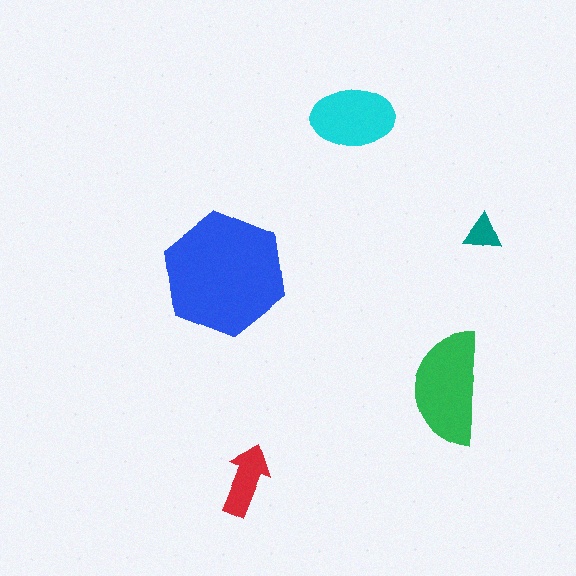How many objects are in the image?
There are 5 objects in the image.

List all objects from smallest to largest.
The teal triangle, the red arrow, the cyan ellipse, the green semicircle, the blue hexagon.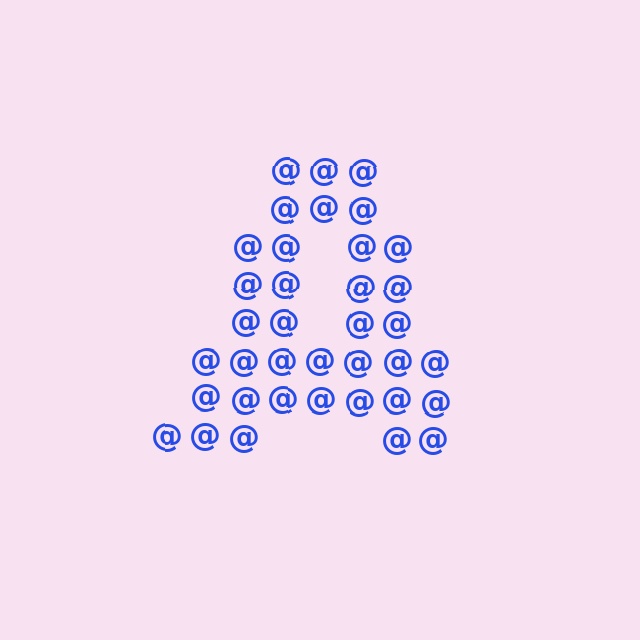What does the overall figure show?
The overall figure shows the letter A.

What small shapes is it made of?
It is made of small at signs.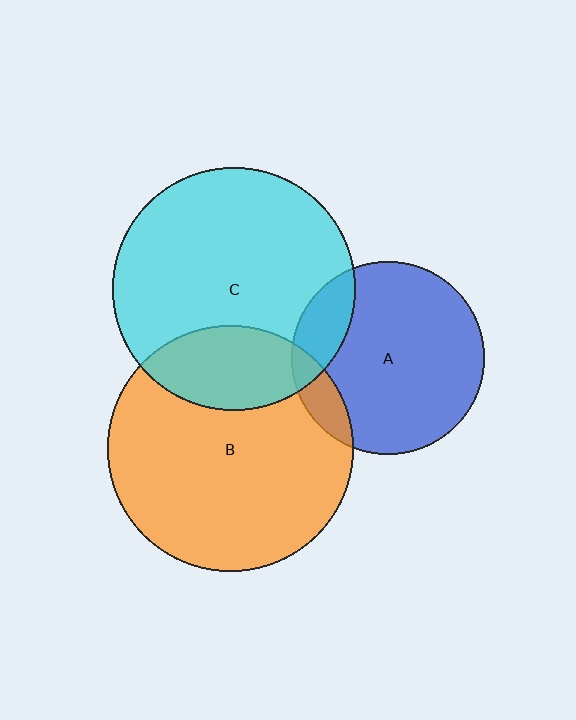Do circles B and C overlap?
Yes.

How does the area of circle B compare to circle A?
Approximately 1.6 times.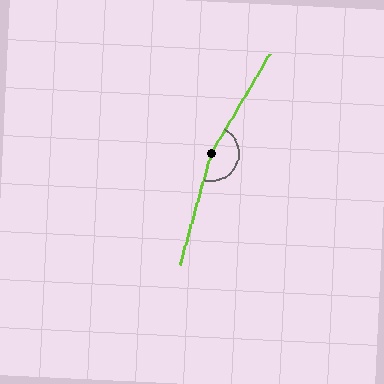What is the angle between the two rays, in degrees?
Approximately 165 degrees.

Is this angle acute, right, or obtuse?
It is obtuse.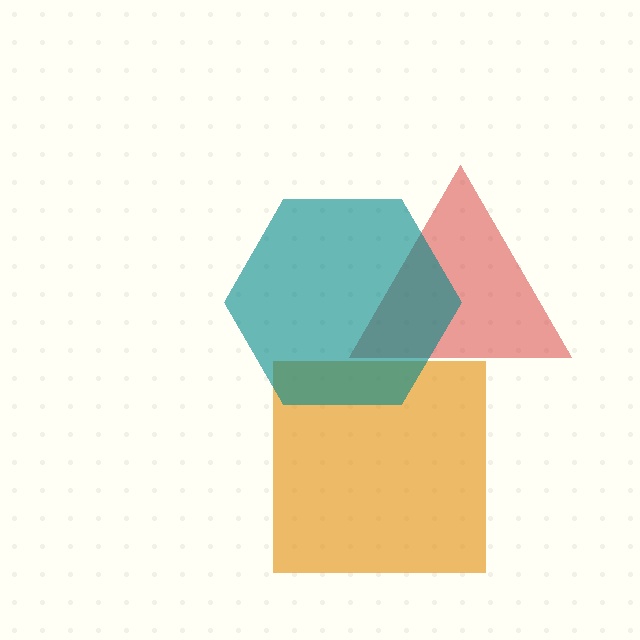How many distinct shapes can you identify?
There are 3 distinct shapes: a red triangle, an orange square, a teal hexagon.